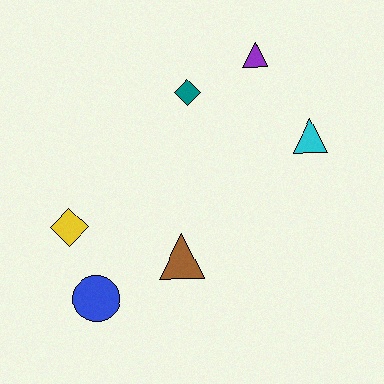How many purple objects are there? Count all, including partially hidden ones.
There is 1 purple object.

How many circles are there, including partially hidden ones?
There is 1 circle.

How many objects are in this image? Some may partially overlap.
There are 6 objects.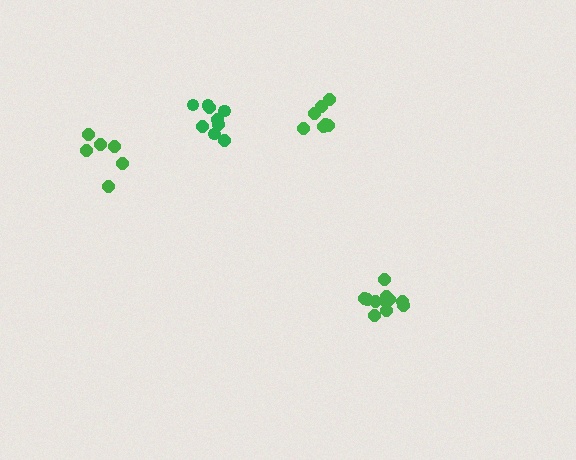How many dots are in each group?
Group 1: 11 dots, Group 2: 6 dots, Group 3: 7 dots, Group 4: 9 dots (33 total).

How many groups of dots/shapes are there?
There are 4 groups.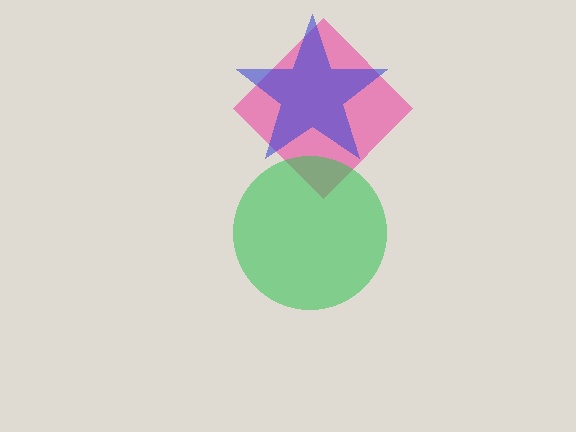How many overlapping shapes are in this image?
There are 3 overlapping shapes in the image.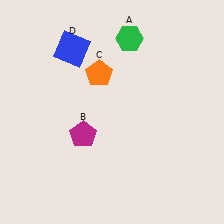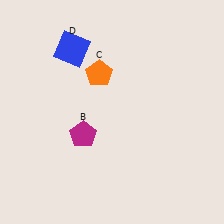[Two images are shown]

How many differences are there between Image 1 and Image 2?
There is 1 difference between the two images.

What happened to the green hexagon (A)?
The green hexagon (A) was removed in Image 2. It was in the top-right area of Image 1.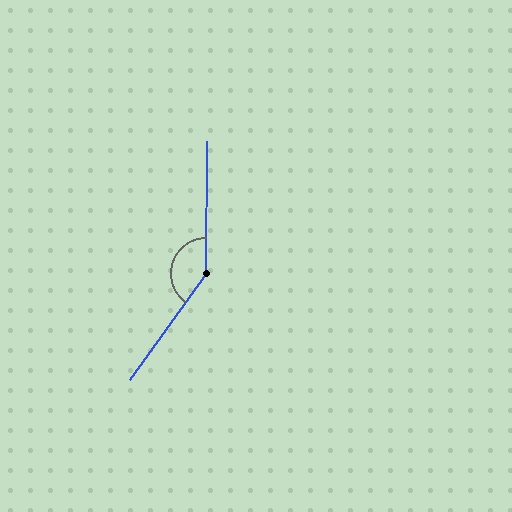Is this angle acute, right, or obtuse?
It is obtuse.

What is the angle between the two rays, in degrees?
Approximately 145 degrees.